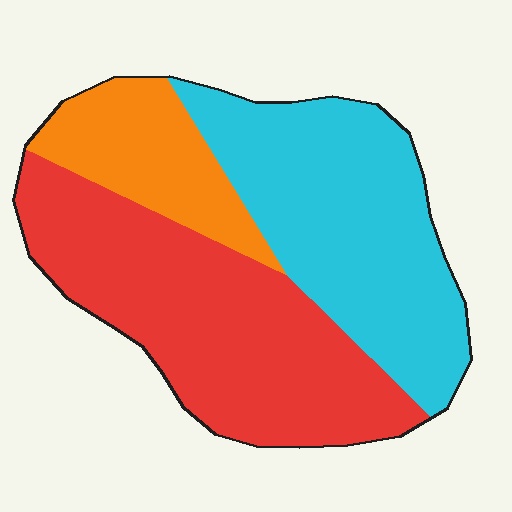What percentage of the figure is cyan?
Cyan takes up about two fifths (2/5) of the figure.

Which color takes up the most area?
Red, at roughly 45%.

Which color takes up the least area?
Orange, at roughly 15%.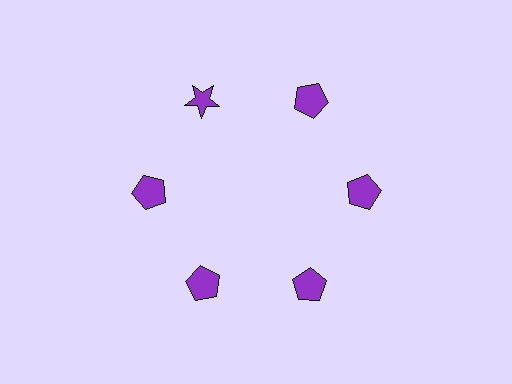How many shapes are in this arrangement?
There are 6 shapes arranged in a ring pattern.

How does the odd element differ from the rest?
It has a different shape: star instead of pentagon.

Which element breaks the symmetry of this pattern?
The purple star at roughly the 11 o'clock position breaks the symmetry. All other shapes are purple pentagons.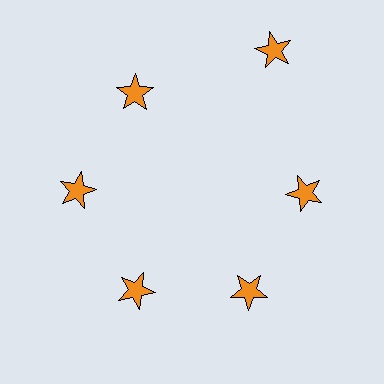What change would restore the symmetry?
The symmetry would be restored by moving it inward, back onto the ring so that all 6 stars sit at equal angles and equal distance from the center.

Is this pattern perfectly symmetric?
No. The 6 orange stars are arranged in a ring, but one element near the 1 o'clock position is pushed outward from the center, breaking the 6-fold rotational symmetry.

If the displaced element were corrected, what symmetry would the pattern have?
It would have 6-fold rotational symmetry — the pattern would map onto itself every 60 degrees.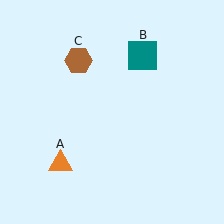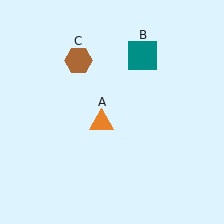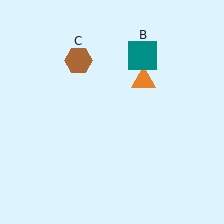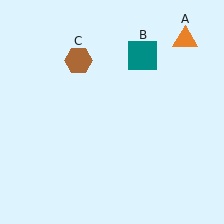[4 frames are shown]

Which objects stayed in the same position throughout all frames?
Teal square (object B) and brown hexagon (object C) remained stationary.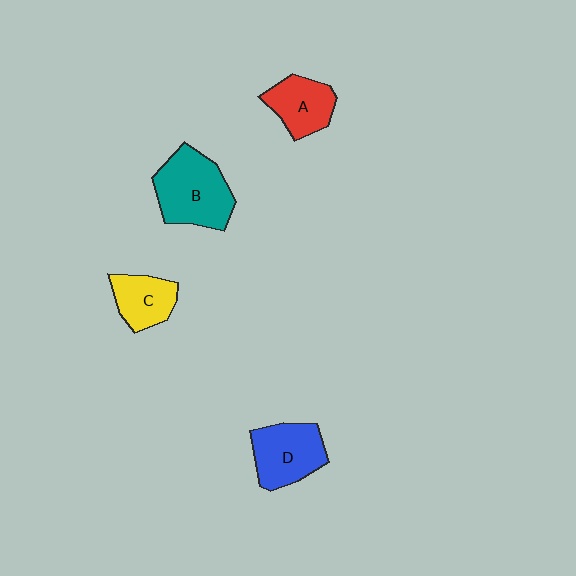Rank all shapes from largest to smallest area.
From largest to smallest: B (teal), D (blue), A (red), C (yellow).